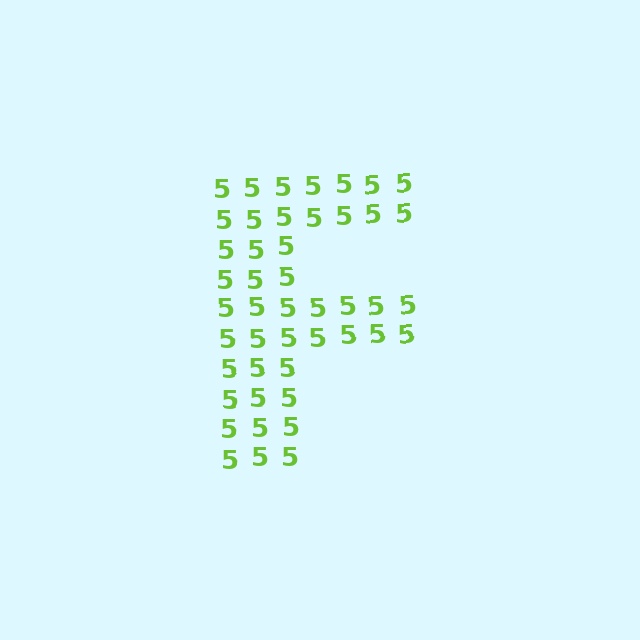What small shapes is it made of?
It is made of small digit 5's.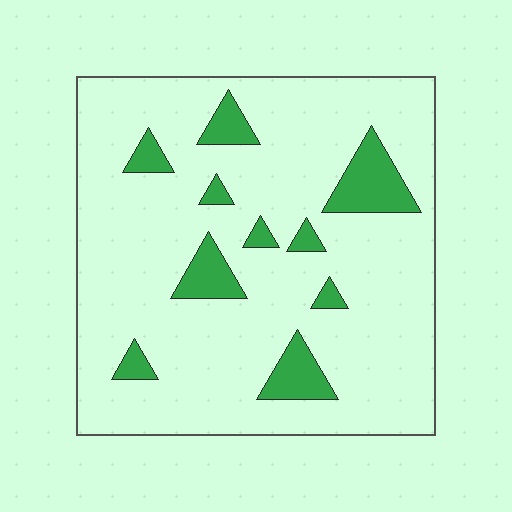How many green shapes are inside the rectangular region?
10.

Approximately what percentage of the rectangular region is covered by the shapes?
Approximately 15%.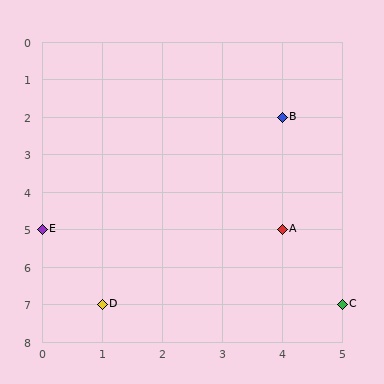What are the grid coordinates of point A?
Point A is at grid coordinates (4, 5).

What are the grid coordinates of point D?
Point D is at grid coordinates (1, 7).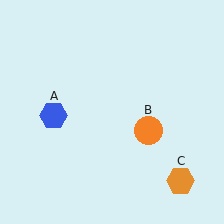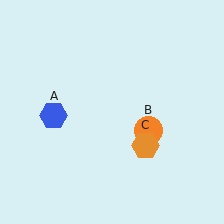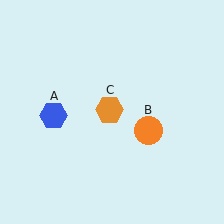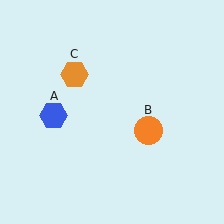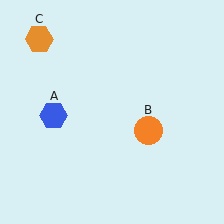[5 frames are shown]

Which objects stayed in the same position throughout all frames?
Blue hexagon (object A) and orange circle (object B) remained stationary.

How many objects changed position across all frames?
1 object changed position: orange hexagon (object C).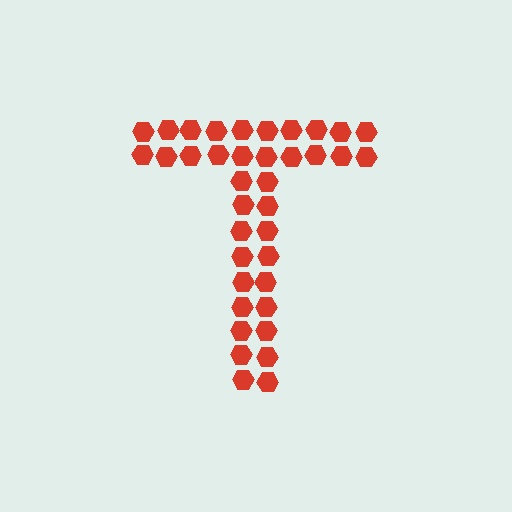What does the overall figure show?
The overall figure shows the letter T.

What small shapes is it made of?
It is made of small hexagons.